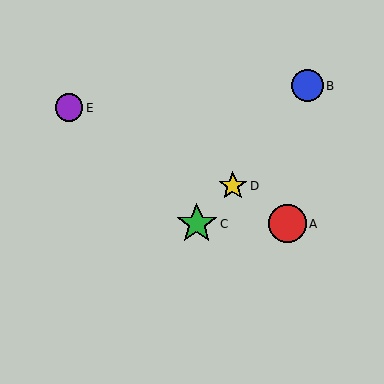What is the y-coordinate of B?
Object B is at y≈86.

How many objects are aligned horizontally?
2 objects (A, C) are aligned horizontally.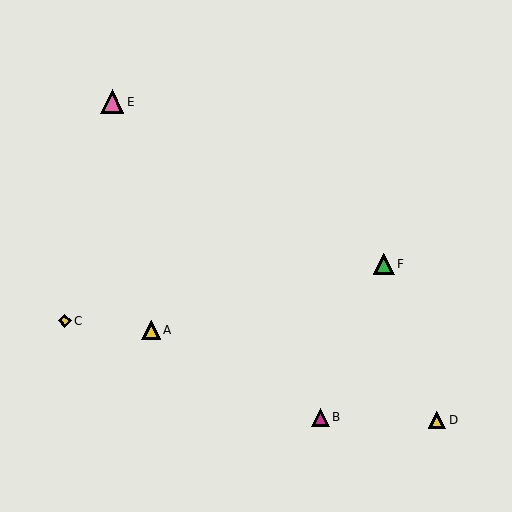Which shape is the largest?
The pink triangle (labeled E) is the largest.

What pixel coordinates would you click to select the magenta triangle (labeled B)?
Click at (320, 417) to select the magenta triangle B.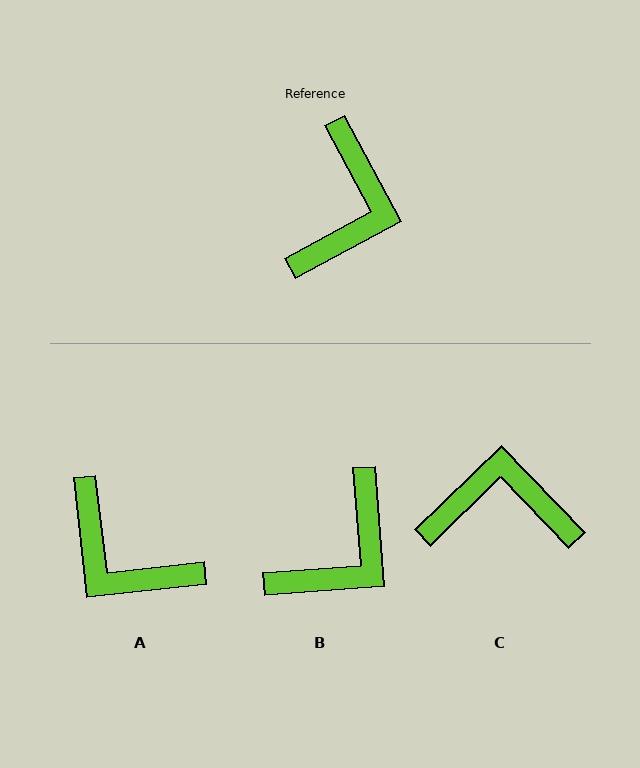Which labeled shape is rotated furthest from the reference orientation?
A, about 112 degrees away.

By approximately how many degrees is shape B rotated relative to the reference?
Approximately 24 degrees clockwise.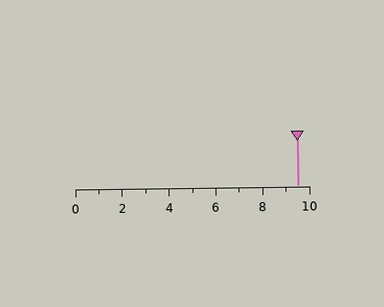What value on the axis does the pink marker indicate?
The marker indicates approximately 9.5.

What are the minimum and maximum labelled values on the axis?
The axis runs from 0 to 10.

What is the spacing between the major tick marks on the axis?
The major ticks are spaced 2 apart.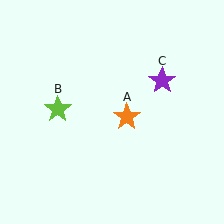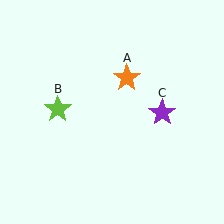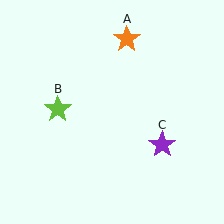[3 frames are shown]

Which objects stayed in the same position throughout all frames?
Lime star (object B) remained stationary.